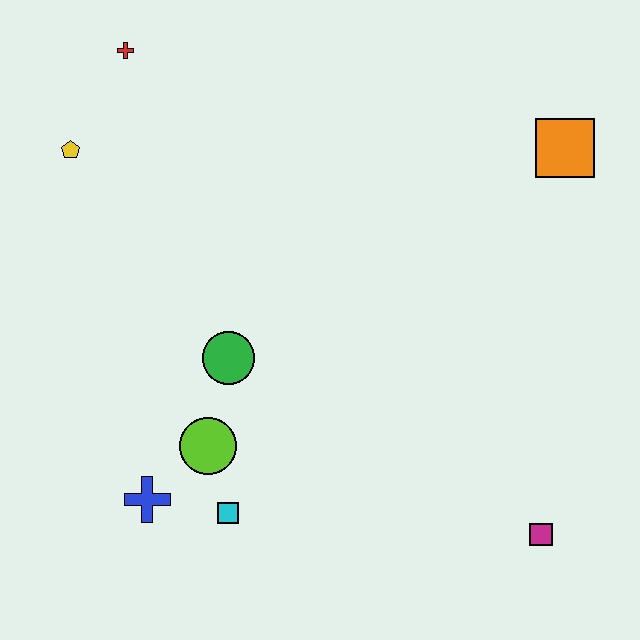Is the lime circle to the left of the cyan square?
Yes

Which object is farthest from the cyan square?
The orange square is farthest from the cyan square.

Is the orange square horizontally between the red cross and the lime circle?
No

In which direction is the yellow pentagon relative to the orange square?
The yellow pentagon is to the left of the orange square.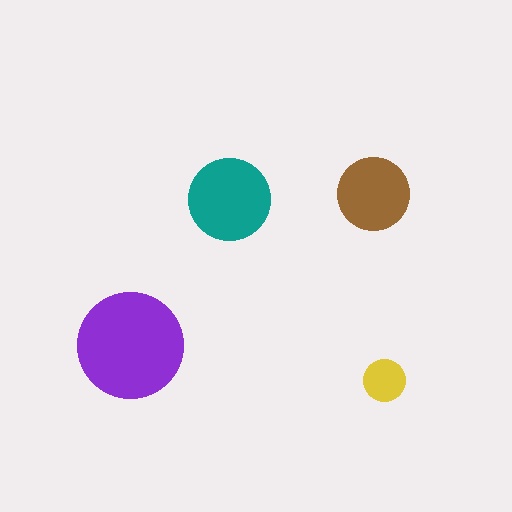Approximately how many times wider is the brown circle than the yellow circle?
About 1.5 times wider.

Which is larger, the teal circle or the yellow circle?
The teal one.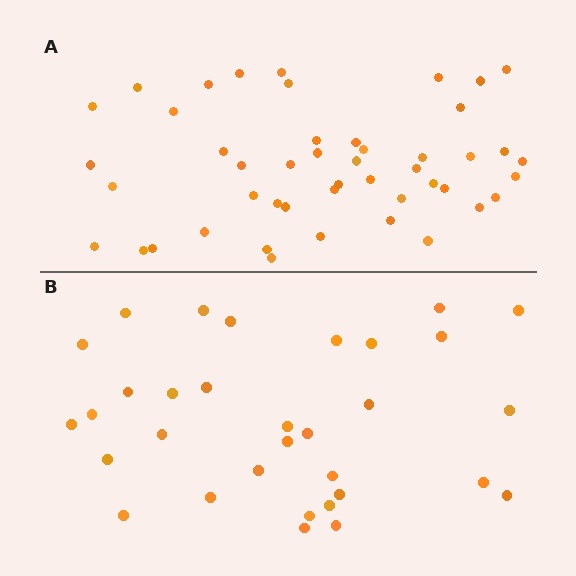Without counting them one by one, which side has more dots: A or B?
Region A (the top region) has more dots.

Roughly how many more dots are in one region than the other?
Region A has approximately 15 more dots than region B.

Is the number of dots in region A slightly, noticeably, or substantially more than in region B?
Region A has substantially more. The ratio is roughly 1.5 to 1.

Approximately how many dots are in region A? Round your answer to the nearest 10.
About 50 dots. (The exact count is 47, which rounds to 50.)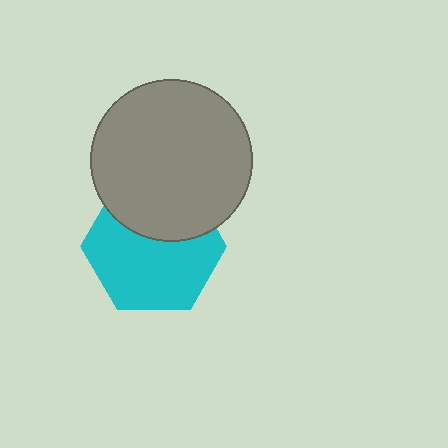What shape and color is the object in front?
The object in front is a gray circle.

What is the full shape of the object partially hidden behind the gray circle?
The partially hidden object is a cyan hexagon.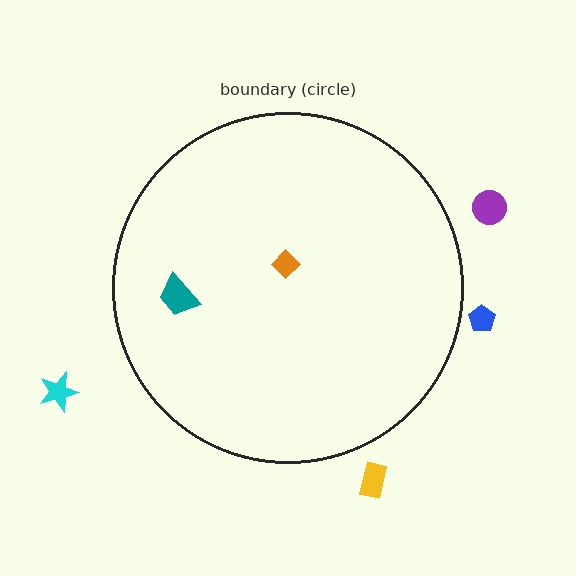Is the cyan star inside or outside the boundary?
Outside.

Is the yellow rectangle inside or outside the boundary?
Outside.